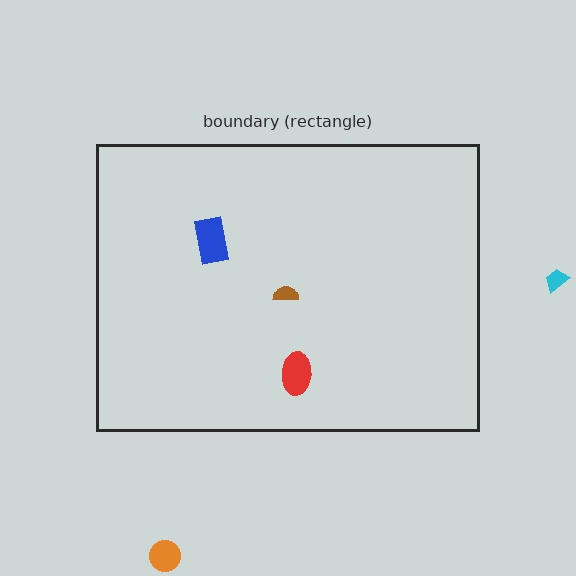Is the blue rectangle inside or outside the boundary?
Inside.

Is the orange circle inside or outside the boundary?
Outside.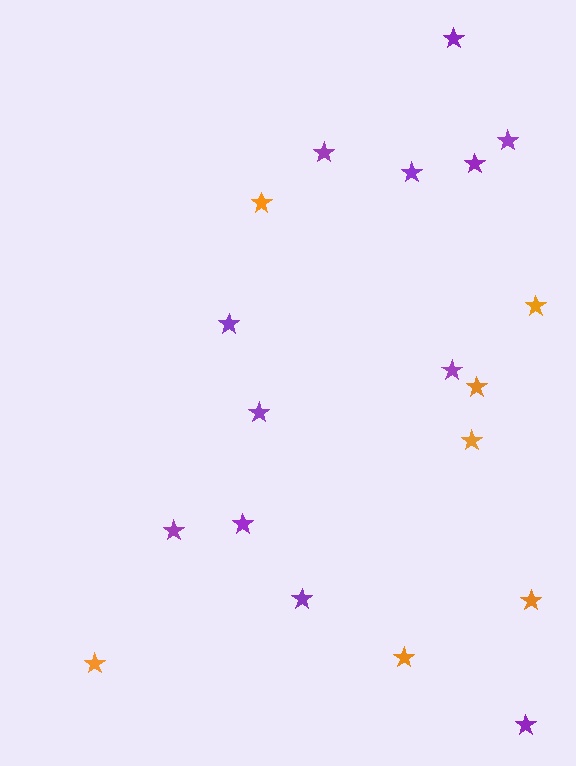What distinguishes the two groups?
There are 2 groups: one group of orange stars (7) and one group of purple stars (12).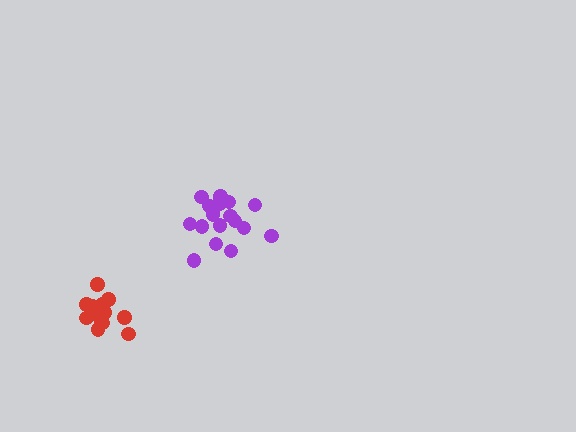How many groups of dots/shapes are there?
There are 2 groups.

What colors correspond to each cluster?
The clusters are colored: purple, red.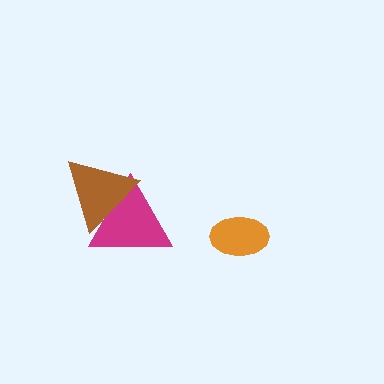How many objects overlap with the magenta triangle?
1 object overlaps with the magenta triangle.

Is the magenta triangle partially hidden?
Yes, it is partially covered by another shape.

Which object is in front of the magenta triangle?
The brown triangle is in front of the magenta triangle.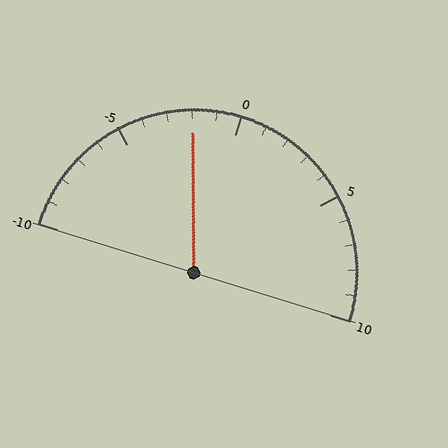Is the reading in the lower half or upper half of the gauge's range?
The reading is in the lower half of the range (-10 to 10).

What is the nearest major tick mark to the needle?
The nearest major tick mark is 0.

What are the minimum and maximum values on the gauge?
The gauge ranges from -10 to 10.